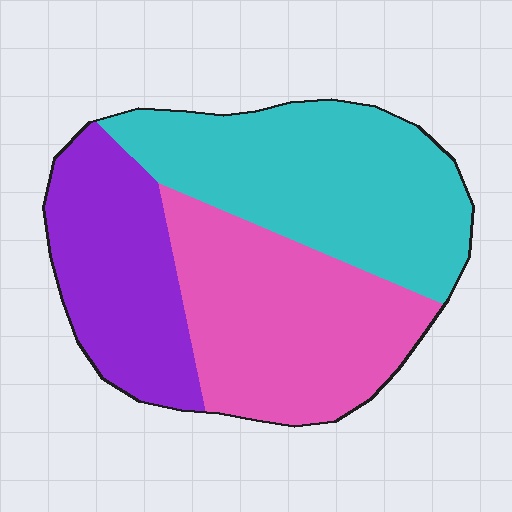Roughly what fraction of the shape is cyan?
Cyan covers roughly 40% of the shape.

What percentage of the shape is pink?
Pink takes up about one third (1/3) of the shape.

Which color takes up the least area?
Purple, at roughly 25%.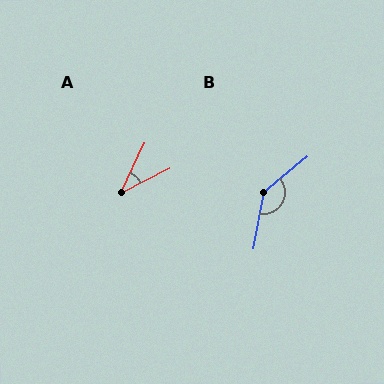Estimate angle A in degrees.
Approximately 38 degrees.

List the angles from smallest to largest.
A (38°), B (140°).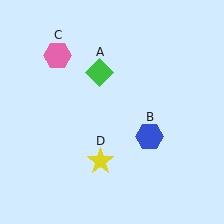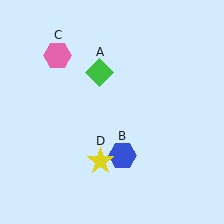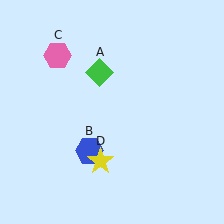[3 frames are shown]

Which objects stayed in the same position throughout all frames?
Green diamond (object A) and pink hexagon (object C) and yellow star (object D) remained stationary.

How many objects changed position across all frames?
1 object changed position: blue hexagon (object B).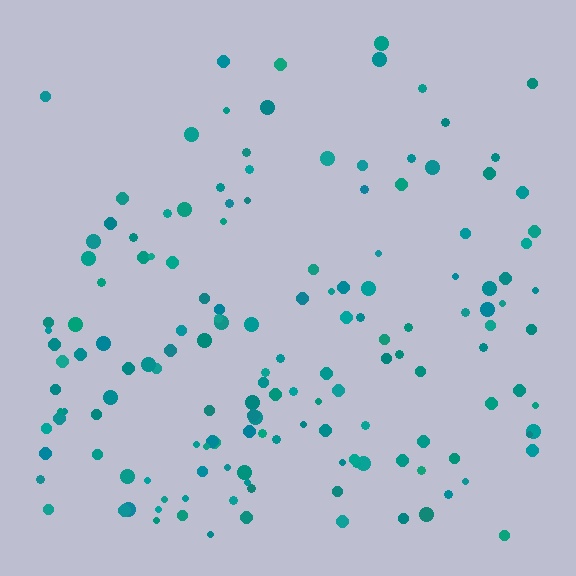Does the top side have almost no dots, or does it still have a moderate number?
Still a moderate number, just noticeably fewer than the bottom.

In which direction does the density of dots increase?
From top to bottom, with the bottom side densest.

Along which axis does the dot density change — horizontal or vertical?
Vertical.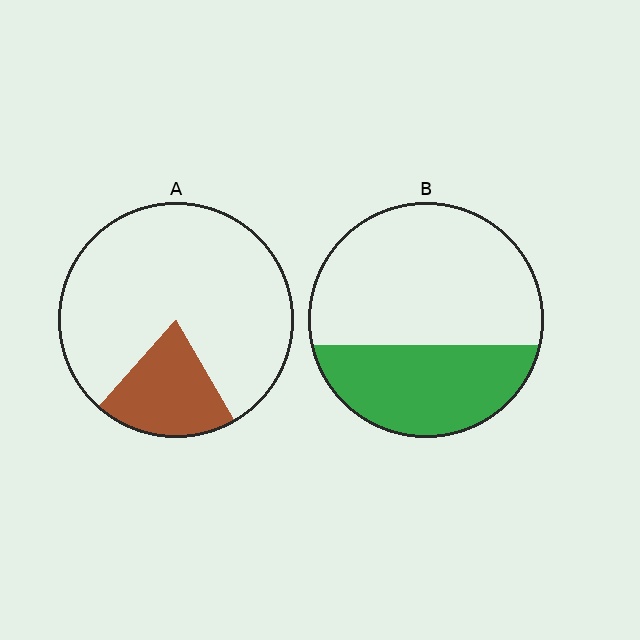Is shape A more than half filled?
No.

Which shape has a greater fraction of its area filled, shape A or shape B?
Shape B.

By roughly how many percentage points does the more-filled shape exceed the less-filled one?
By roughly 15 percentage points (B over A).